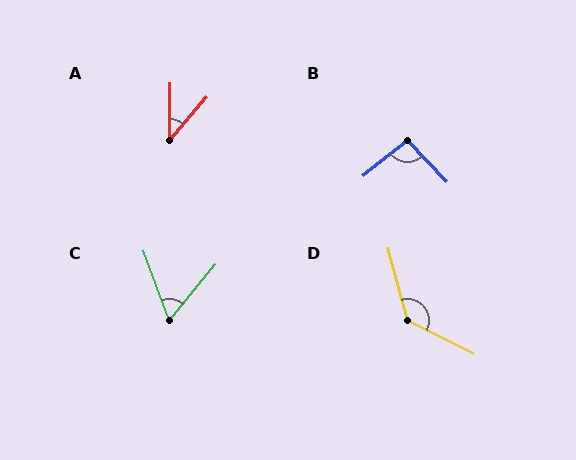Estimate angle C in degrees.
Approximately 59 degrees.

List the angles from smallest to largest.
A (40°), C (59°), B (95°), D (132°).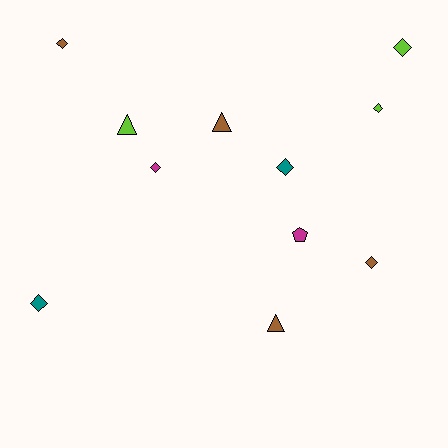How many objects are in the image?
There are 11 objects.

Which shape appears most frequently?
Diamond, with 7 objects.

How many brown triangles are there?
There are 2 brown triangles.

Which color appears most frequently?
Brown, with 4 objects.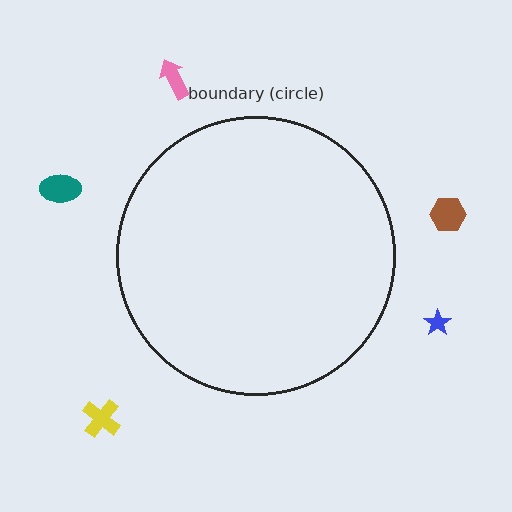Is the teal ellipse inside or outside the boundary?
Outside.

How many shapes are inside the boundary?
0 inside, 5 outside.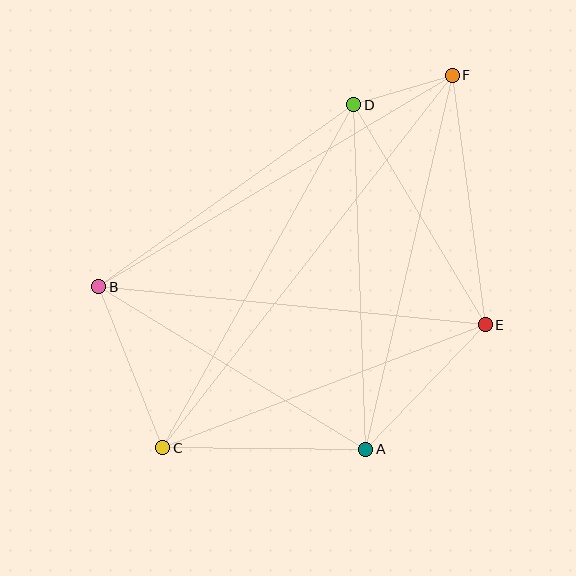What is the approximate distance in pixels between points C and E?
The distance between C and E is approximately 345 pixels.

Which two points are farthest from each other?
Points C and F are farthest from each other.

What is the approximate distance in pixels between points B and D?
The distance between B and D is approximately 313 pixels.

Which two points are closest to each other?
Points D and F are closest to each other.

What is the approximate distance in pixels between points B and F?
The distance between B and F is approximately 412 pixels.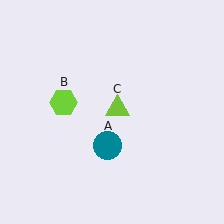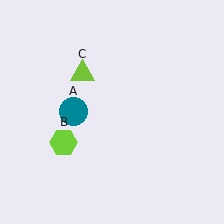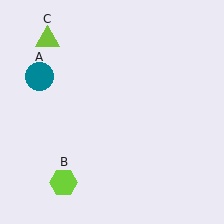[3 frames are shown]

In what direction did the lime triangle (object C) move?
The lime triangle (object C) moved up and to the left.